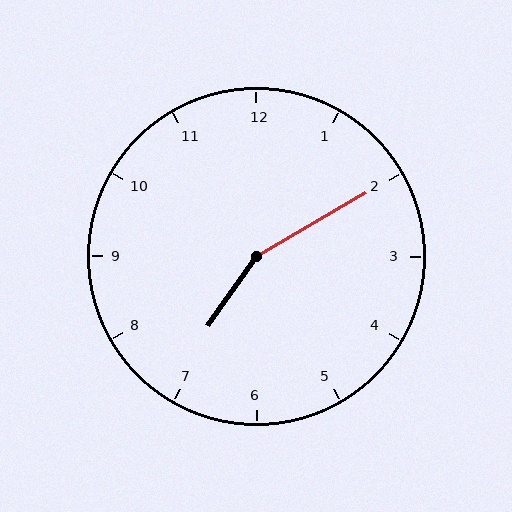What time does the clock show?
7:10.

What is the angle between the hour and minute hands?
Approximately 155 degrees.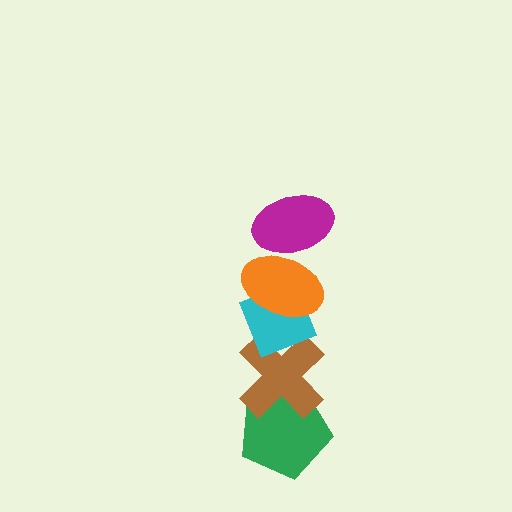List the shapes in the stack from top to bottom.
From top to bottom: the magenta ellipse, the orange ellipse, the cyan diamond, the brown cross, the green pentagon.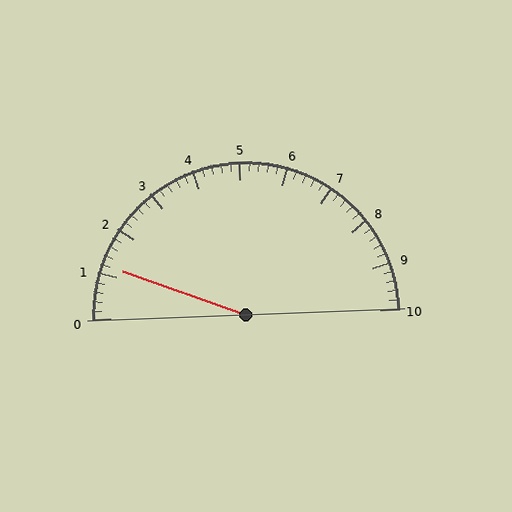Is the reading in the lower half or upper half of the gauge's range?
The reading is in the lower half of the range (0 to 10).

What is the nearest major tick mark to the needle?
The nearest major tick mark is 1.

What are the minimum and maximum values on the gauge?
The gauge ranges from 0 to 10.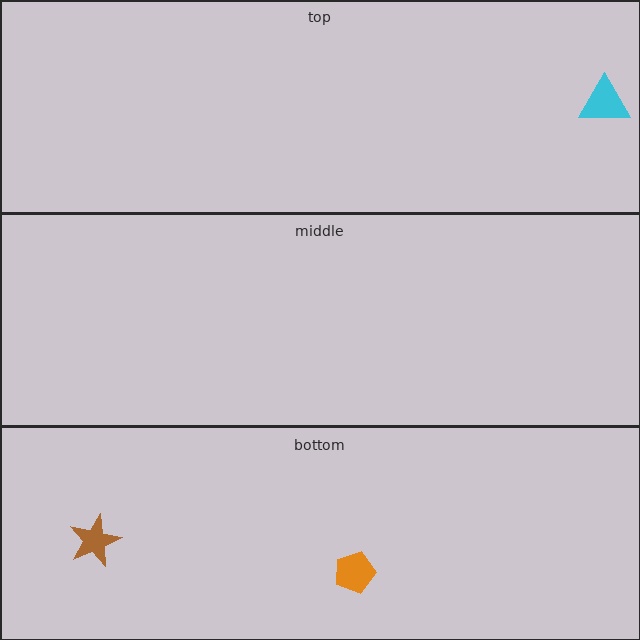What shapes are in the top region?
The cyan triangle.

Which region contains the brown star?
The bottom region.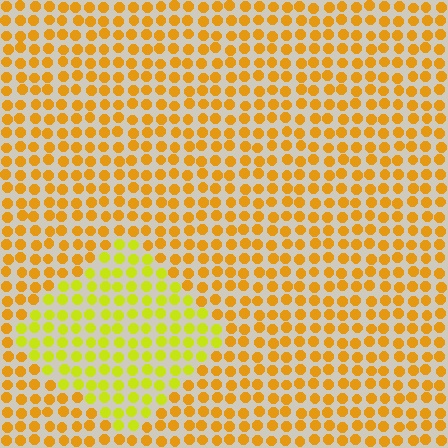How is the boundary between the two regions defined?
The boundary is defined purely by a slight shift in hue (about 31 degrees). Spacing, size, and orientation are identical on both sides.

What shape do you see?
I see a diamond.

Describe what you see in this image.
The image is filled with small orange elements in a uniform arrangement. A diamond-shaped region is visible where the elements are tinted to a slightly different hue, forming a subtle color boundary.